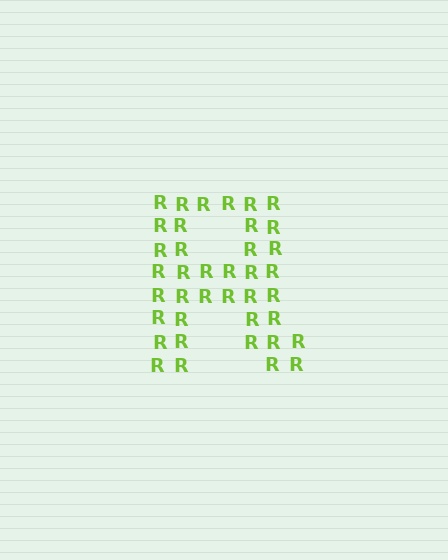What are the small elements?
The small elements are letter R's.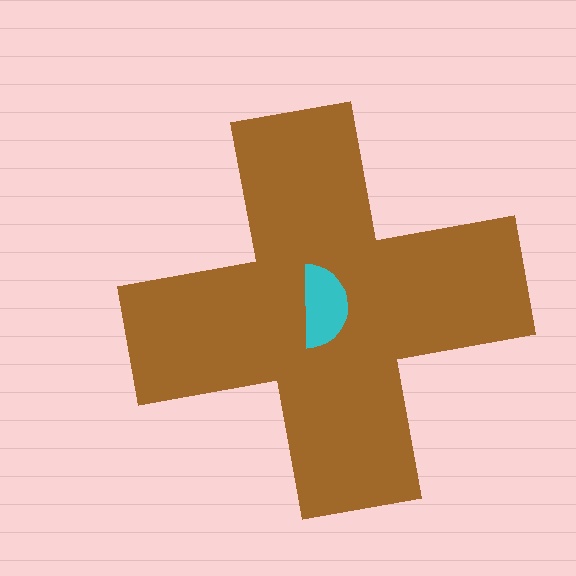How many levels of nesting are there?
2.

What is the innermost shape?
The cyan semicircle.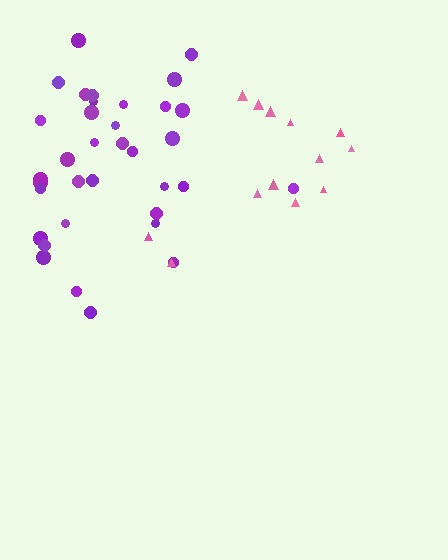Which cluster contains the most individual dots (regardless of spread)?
Purple (35).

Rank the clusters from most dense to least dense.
purple, pink.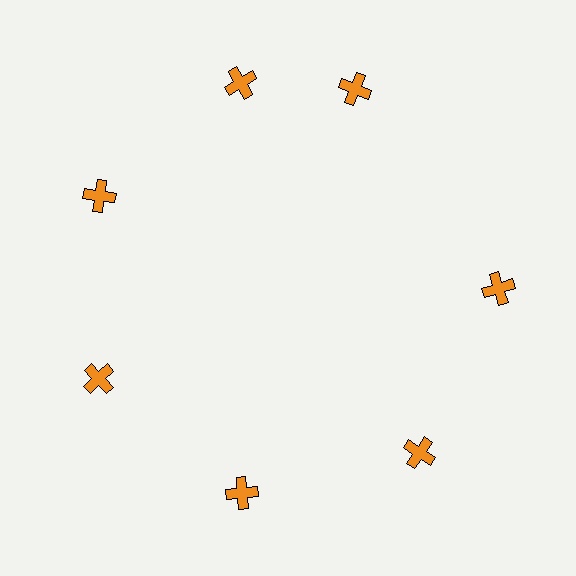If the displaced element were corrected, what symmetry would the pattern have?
It would have 7-fold rotational symmetry — the pattern would map onto itself every 51 degrees.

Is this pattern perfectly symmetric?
No. The 7 orange crosses are arranged in a ring, but one element near the 1 o'clock position is rotated out of alignment along the ring, breaking the 7-fold rotational symmetry.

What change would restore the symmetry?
The symmetry would be restored by rotating it back into even spacing with its neighbors so that all 7 crosses sit at equal angles and equal distance from the center.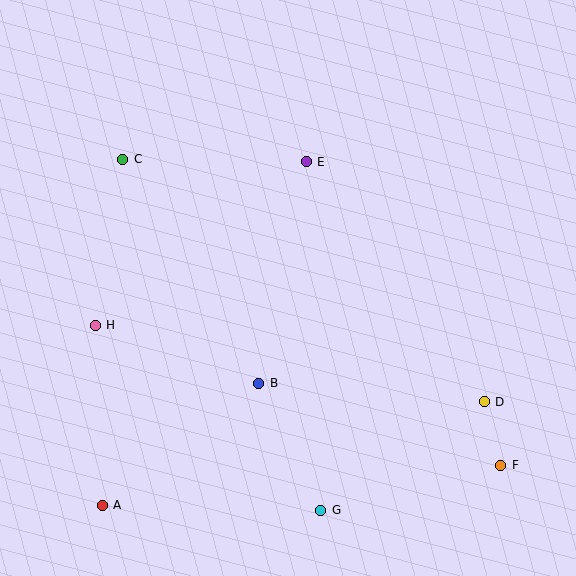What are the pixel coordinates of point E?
Point E is at (306, 162).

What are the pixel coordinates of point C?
Point C is at (123, 159).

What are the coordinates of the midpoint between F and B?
The midpoint between F and B is at (380, 424).